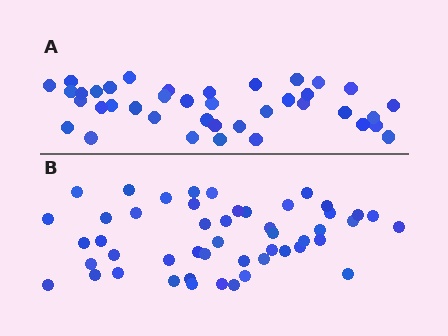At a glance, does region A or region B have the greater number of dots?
Region B (the bottom region) has more dots.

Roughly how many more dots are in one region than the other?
Region B has roughly 10 or so more dots than region A.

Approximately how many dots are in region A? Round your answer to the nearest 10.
About 40 dots. (The exact count is 39, which rounds to 40.)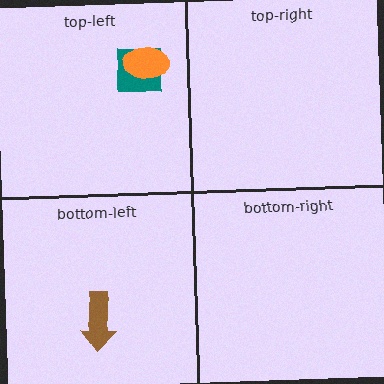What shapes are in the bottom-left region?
The brown arrow.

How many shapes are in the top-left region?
2.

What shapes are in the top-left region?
The teal square, the orange ellipse.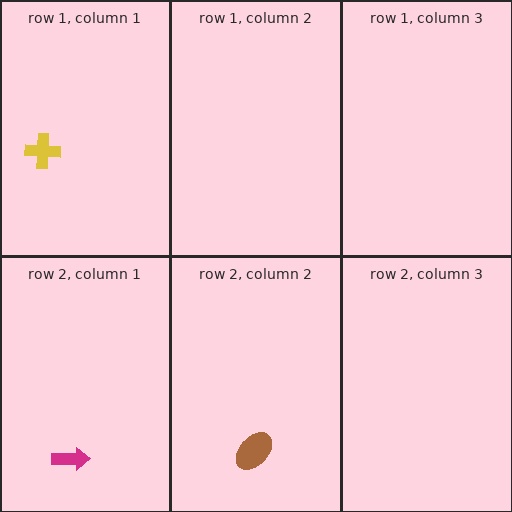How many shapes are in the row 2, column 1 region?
1.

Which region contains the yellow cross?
The row 1, column 1 region.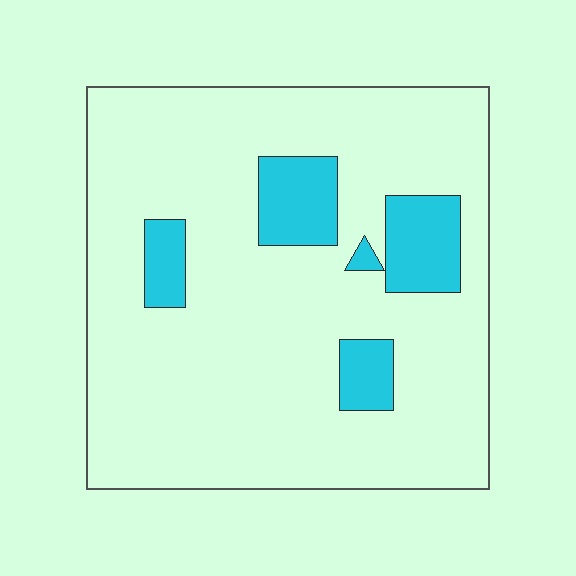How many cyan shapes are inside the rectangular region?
5.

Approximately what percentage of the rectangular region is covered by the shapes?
Approximately 15%.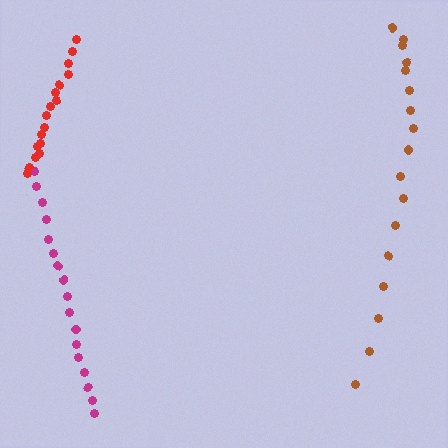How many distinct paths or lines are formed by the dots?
There are 3 distinct paths.